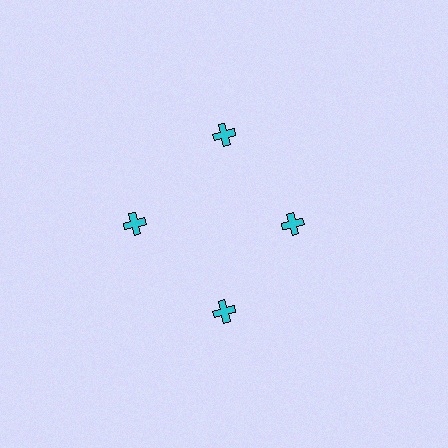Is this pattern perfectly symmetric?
No. The 4 cyan crosses are arranged in a ring, but one element near the 3 o'clock position is pulled inward toward the center, breaking the 4-fold rotational symmetry.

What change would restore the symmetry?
The symmetry would be restored by moving it outward, back onto the ring so that all 4 crosses sit at equal angles and equal distance from the center.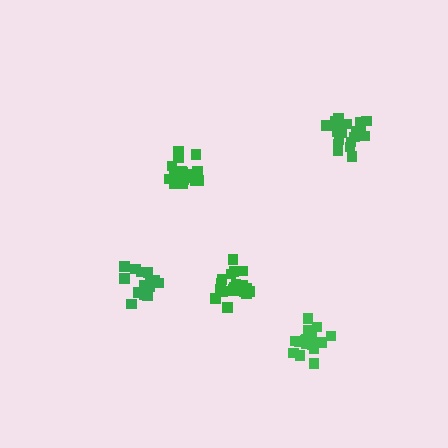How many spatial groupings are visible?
There are 5 spatial groupings.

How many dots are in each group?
Group 1: 17 dots, Group 2: 16 dots, Group 3: 20 dots, Group 4: 20 dots, Group 5: 21 dots (94 total).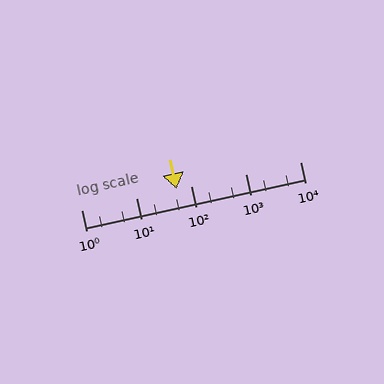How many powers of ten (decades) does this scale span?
The scale spans 4 decades, from 1 to 10000.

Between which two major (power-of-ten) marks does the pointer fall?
The pointer is between 10 and 100.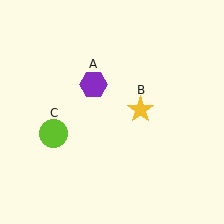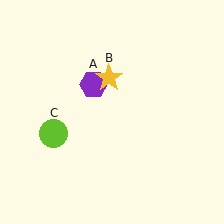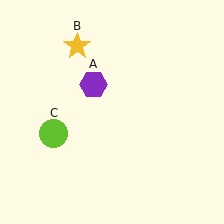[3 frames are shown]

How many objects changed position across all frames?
1 object changed position: yellow star (object B).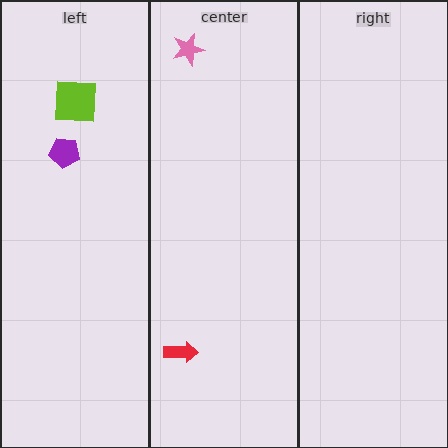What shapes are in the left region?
The lime square, the purple pentagon.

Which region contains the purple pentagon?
The left region.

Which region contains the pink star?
The center region.